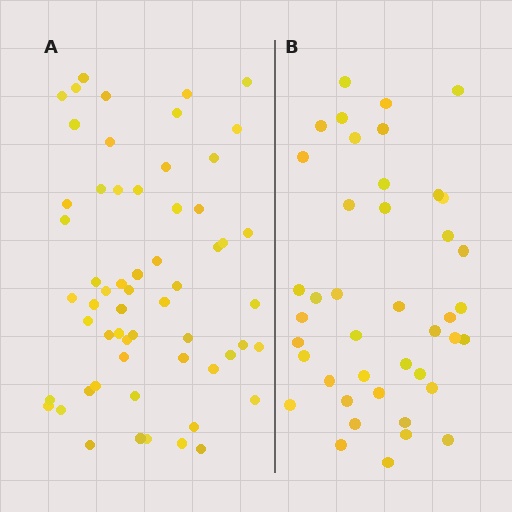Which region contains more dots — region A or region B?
Region A (the left region) has more dots.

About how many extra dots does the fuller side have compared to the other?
Region A has approximately 15 more dots than region B.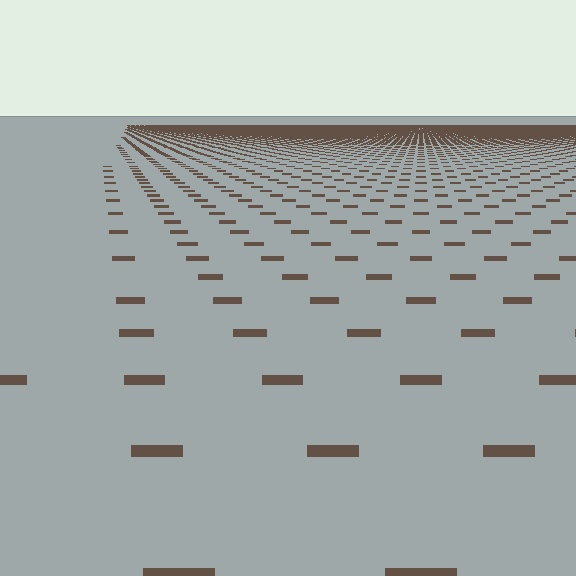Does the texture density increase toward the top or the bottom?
Density increases toward the top.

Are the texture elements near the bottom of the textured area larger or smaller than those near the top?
Larger. Near the bottom, elements are closer to the viewer and appear at a bigger on-screen size.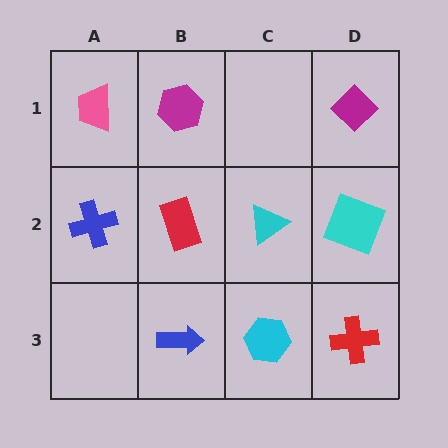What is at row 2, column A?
A blue cross.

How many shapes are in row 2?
4 shapes.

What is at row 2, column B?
A red rectangle.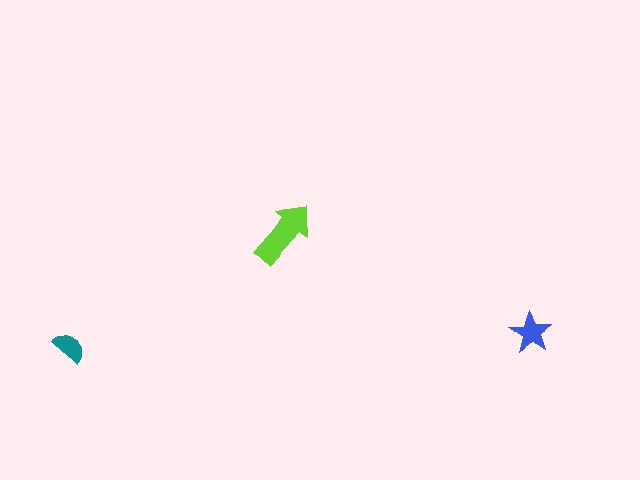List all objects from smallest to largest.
The teal semicircle, the blue star, the lime arrow.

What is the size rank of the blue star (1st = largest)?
2nd.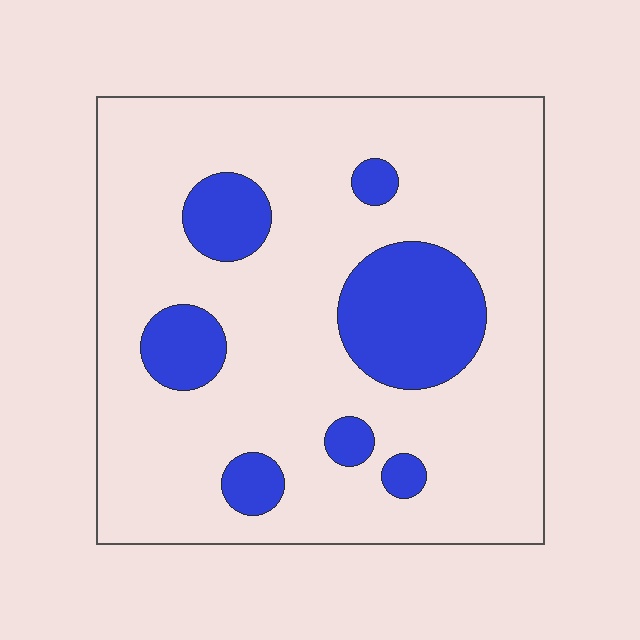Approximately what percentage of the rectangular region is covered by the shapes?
Approximately 20%.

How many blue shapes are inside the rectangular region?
7.